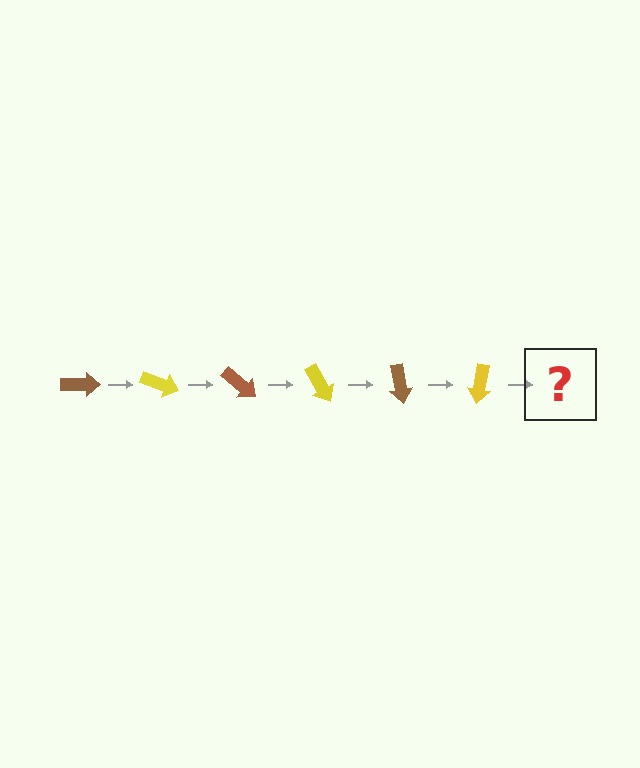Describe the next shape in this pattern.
It should be a brown arrow, rotated 120 degrees from the start.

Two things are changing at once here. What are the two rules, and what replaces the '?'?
The two rules are that it rotates 20 degrees each step and the color cycles through brown and yellow. The '?' should be a brown arrow, rotated 120 degrees from the start.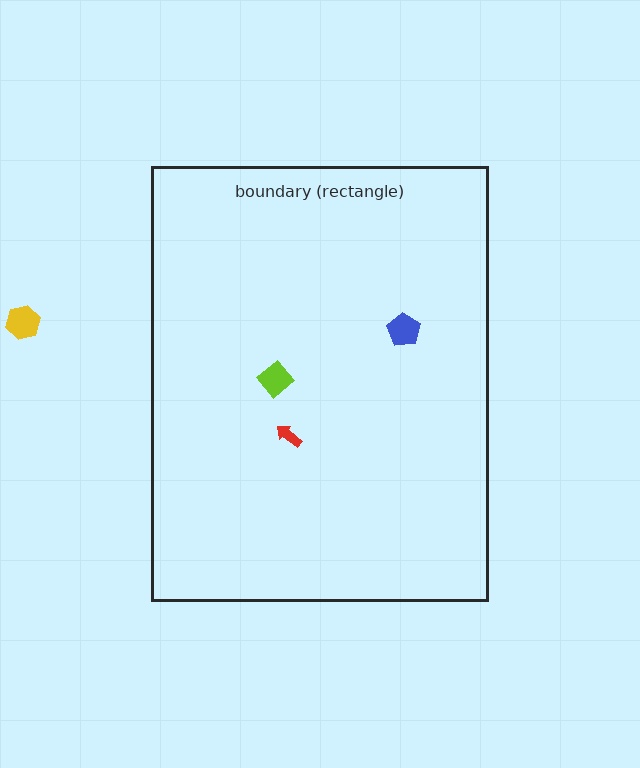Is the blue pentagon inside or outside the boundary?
Inside.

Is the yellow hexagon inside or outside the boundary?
Outside.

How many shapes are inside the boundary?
3 inside, 1 outside.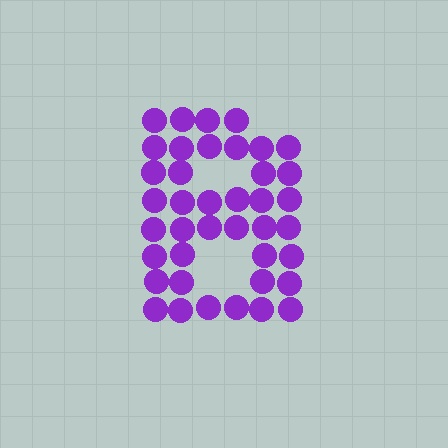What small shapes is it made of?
It is made of small circles.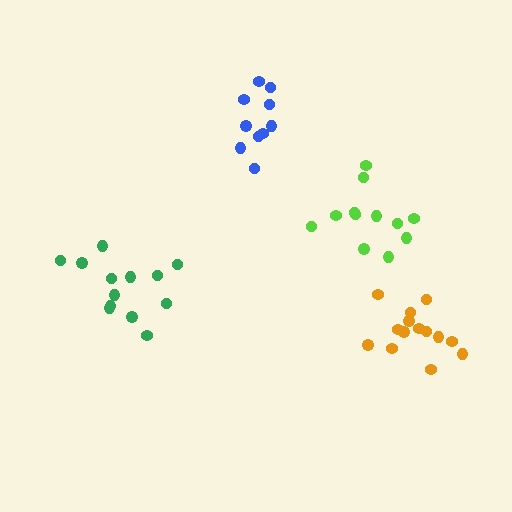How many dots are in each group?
Group 1: 13 dots, Group 2: 12 dots, Group 3: 14 dots, Group 4: 10 dots (49 total).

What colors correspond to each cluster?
The clusters are colored: green, lime, orange, blue.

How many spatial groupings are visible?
There are 4 spatial groupings.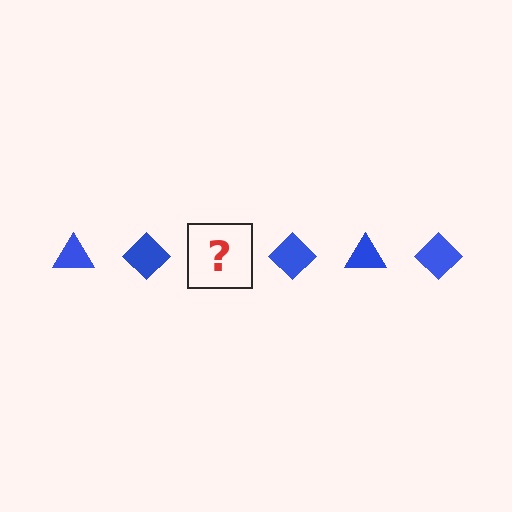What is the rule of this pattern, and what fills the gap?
The rule is that the pattern cycles through triangle, diamond shapes in blue. The gap should be filled with a blue triangle.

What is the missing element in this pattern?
The missing element is a blue triangle.